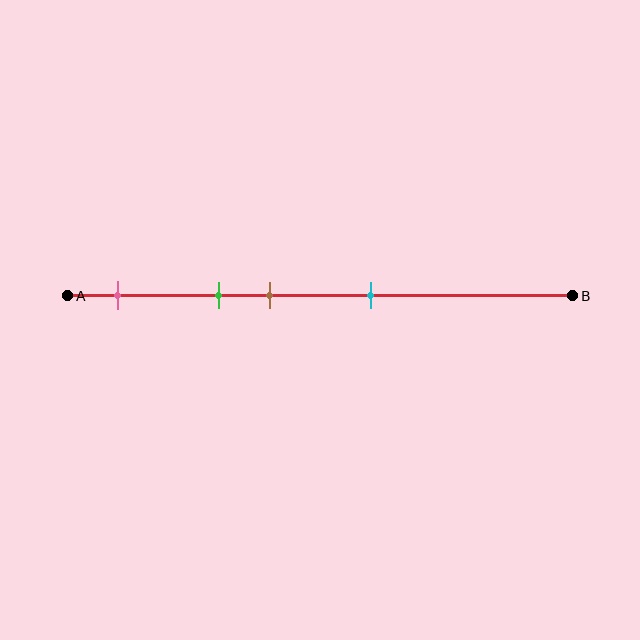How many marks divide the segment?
There are 4 marks dividing the segment.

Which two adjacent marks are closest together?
The green and brown marks are the closest adjacent pair.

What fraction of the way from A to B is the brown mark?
The brown mark is approximately 40% (0.4) of the way from A to B.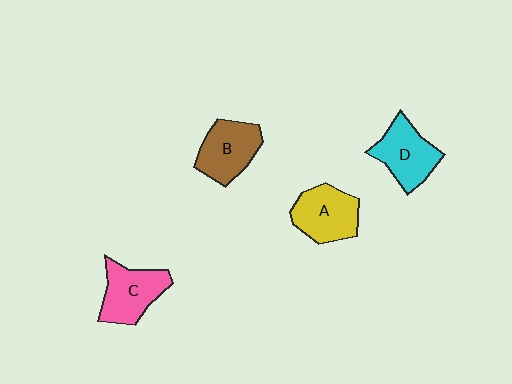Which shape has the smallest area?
Shape B (brown).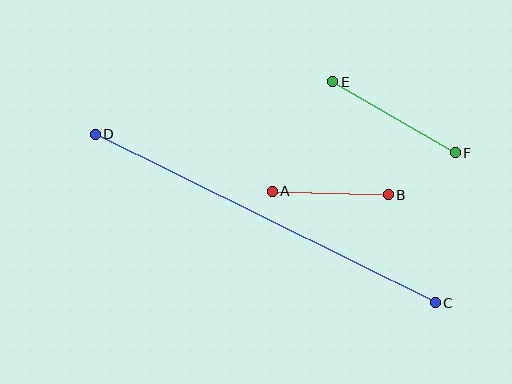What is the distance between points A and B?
The distance is approximately 116 pixels.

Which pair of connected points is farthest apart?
Points C and D are farthest apart.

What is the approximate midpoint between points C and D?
The midpoint is at approximately (265, 219) pixels.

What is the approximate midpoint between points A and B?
The midpoint is at approximately (330, 193) pixels.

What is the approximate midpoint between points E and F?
The midpoint is at approximately (394, 117) pixels.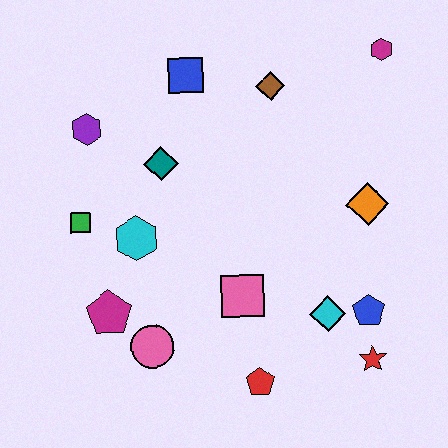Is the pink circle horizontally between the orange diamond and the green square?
Yes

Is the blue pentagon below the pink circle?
No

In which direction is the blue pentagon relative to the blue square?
The blue pentagon is below the blue square.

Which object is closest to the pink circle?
The magenta pentagon is closest to the pink circle.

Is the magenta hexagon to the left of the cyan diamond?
No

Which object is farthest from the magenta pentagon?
The magenta hexagon is farthest from the magenta pentagon.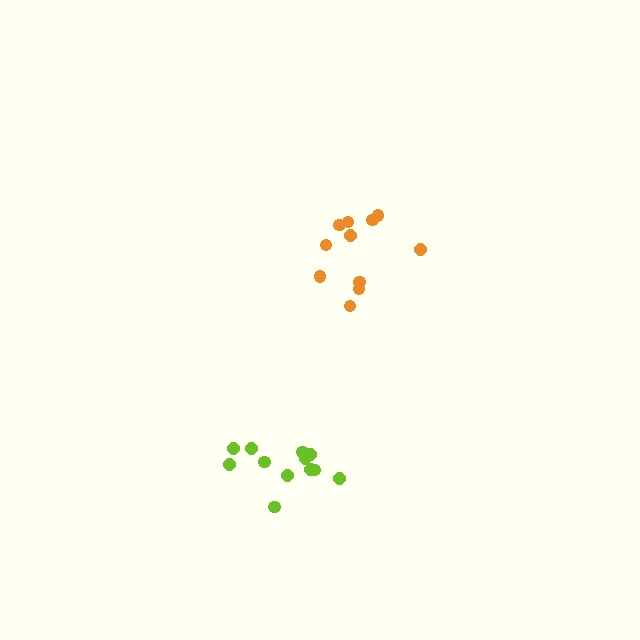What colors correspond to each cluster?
The clusters are colored: orange, lime.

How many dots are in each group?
Group 1: 11 dots, Group 2: 12 dots (23 total).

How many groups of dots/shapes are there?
There are 2 groups.